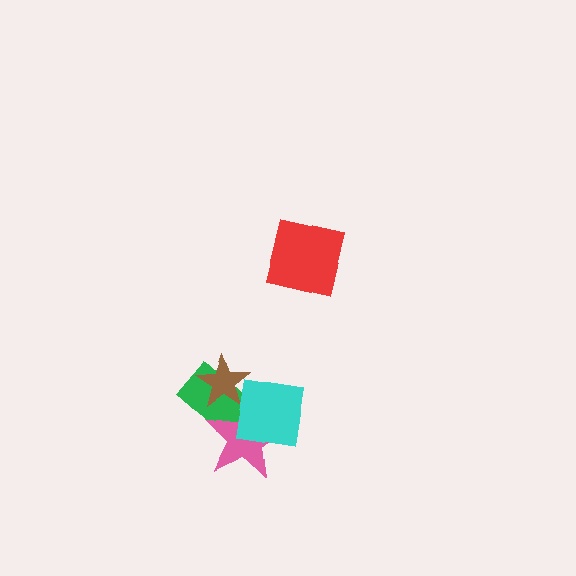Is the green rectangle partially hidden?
Yes, it is partially covered by another shape.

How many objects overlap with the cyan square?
3 objects overlap with the cyan square.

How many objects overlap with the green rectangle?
3 objects overlap with the green rectangle.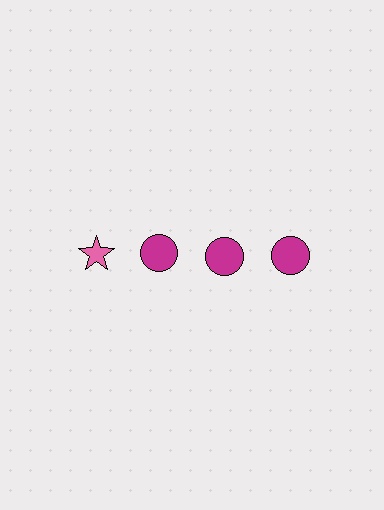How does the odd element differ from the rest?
It differs in both color (pink instead of magenta) and shape (star instead of circle).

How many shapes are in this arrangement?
There are 4 shapes arranged in a grid pattern.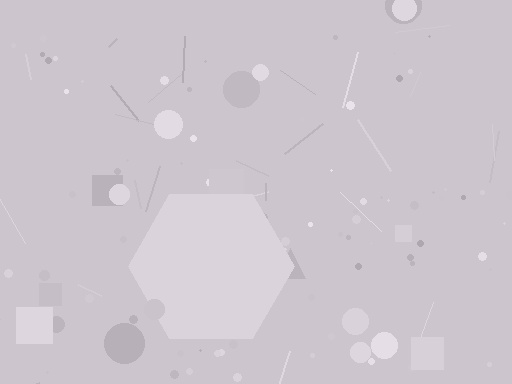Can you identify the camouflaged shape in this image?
The camouflaged shape is a hexagon.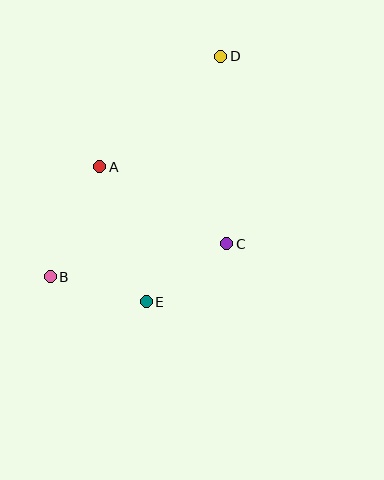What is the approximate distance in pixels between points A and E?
The distance between A and E is approximately 143 pixels.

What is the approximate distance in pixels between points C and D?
The distance between C and D is approximately 188 pixels.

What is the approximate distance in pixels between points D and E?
The distance between D and E is approximately 257 pixels.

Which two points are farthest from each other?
Points B and D are farthest from each other.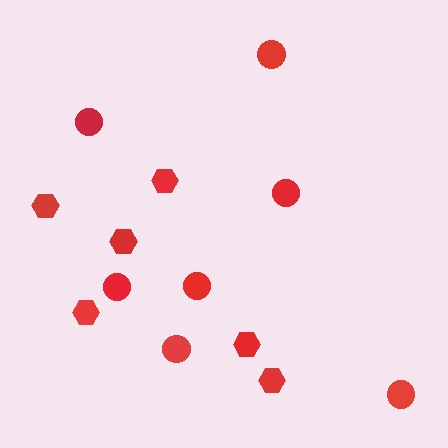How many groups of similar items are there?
There are 2 groups: one group of circles (7) and one group of hexagons (6).